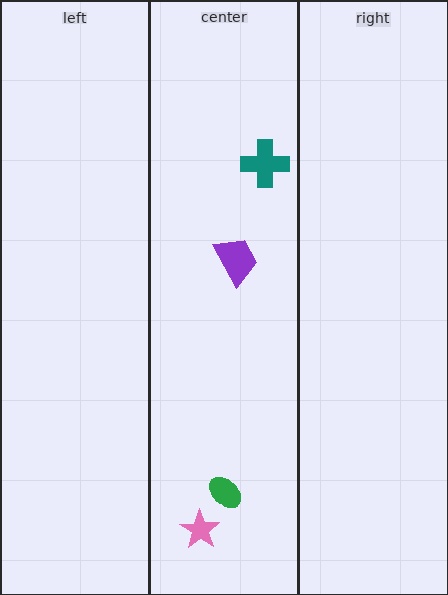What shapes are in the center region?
The purple trapezoid, the teal cross, the pink star, the green ellipse.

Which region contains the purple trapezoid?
The center region.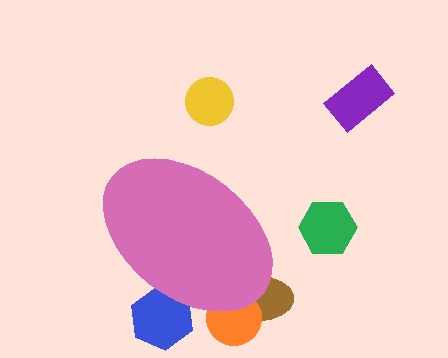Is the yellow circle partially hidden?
No, the yellow circle is fully visible.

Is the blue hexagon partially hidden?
Yes, the blue hexagon is partially hidden behind the pink ellipse.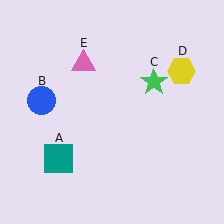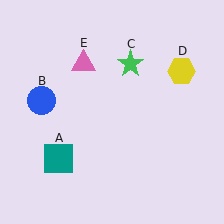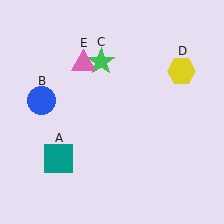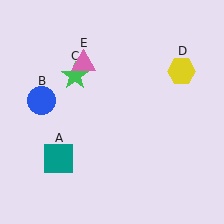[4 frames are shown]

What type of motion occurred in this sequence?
The green star (object C) rotated counterclockwise around the center of the scene.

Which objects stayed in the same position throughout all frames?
Teal square (object A) and blue circle (object B) and yellow hexagon (object D) and pink triangle (object E) remained stationary.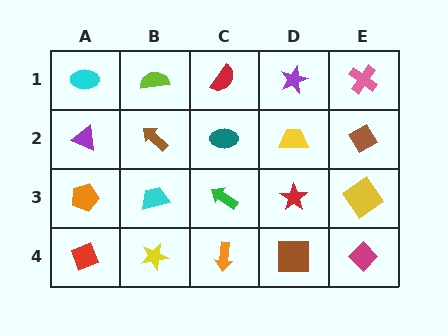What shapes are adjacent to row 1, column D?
A yellow trapezoid (row 2, column D), a red semicircle (row 1, column C), a pink cross (row 1, column E).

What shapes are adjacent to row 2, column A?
A cyan ellipse (row 1, column A), an orange pentagon (row 3, column A), a brown arrow (row 2, column B).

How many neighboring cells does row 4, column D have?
3.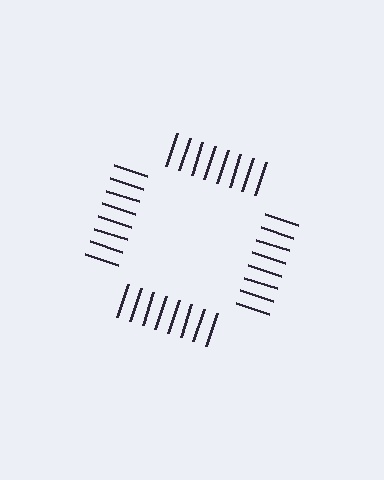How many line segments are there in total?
32 — 8 along each of the 4 edges.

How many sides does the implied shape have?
4 sides — the line-ends trace a square.